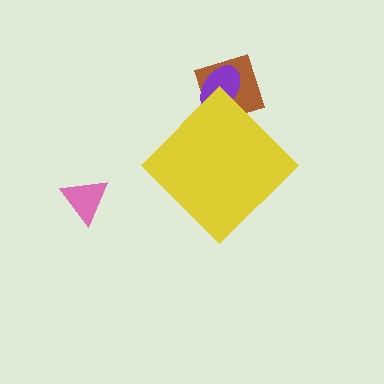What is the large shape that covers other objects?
A yellow diamond.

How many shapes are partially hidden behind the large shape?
2 shapes are partially hidden.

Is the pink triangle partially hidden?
No, the pink triangle is fully visible.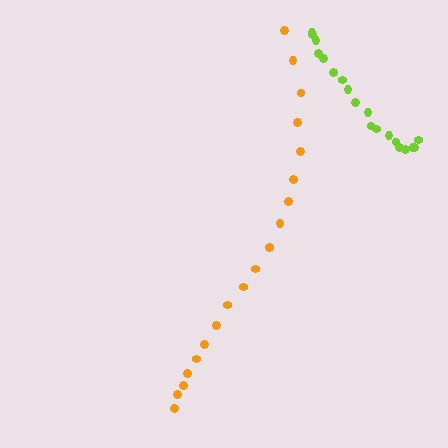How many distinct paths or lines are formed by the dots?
There are 2 distinct paths.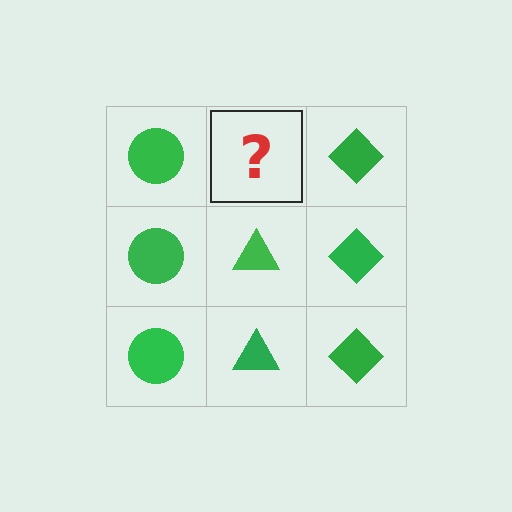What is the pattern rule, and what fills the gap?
The rule is that each column has a consistent shape. The gap should be filled with a green triangle.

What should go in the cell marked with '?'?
The missing cell should contain a green triangle.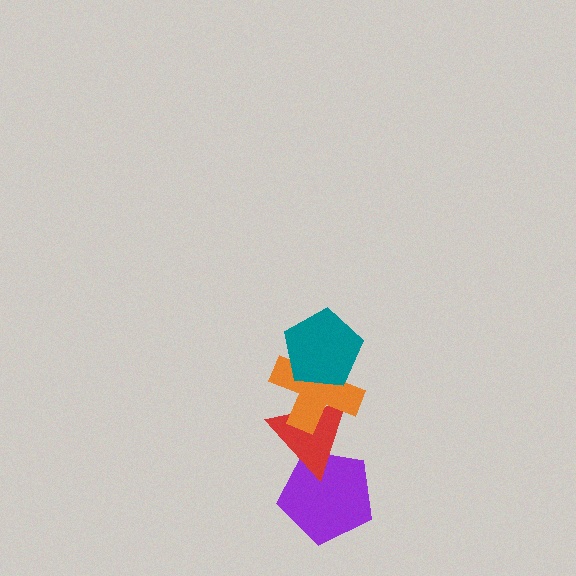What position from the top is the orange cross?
The orange cross is 2nd from the top.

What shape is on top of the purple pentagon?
The red triangle is on top of the purple pentagon.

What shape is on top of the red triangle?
The orange cross is on top of the red triangle.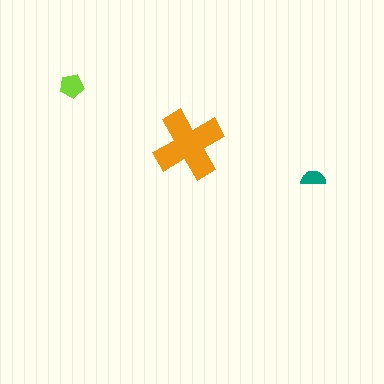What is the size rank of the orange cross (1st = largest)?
1st.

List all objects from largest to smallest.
The orange cross, the lime pentagon, the teal semicircle.